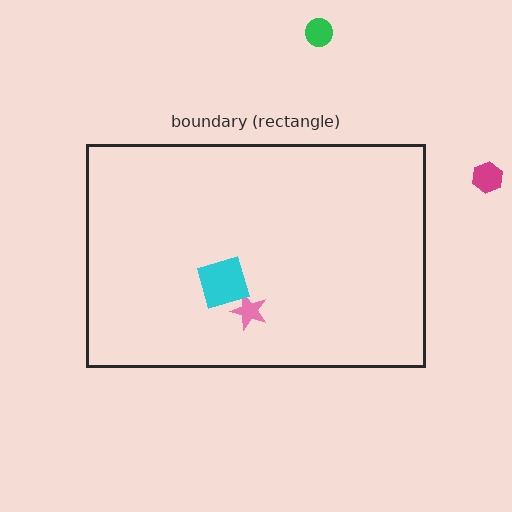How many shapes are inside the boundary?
2 inside, 2 outside.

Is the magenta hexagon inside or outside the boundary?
Outside.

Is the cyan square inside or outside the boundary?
Inside.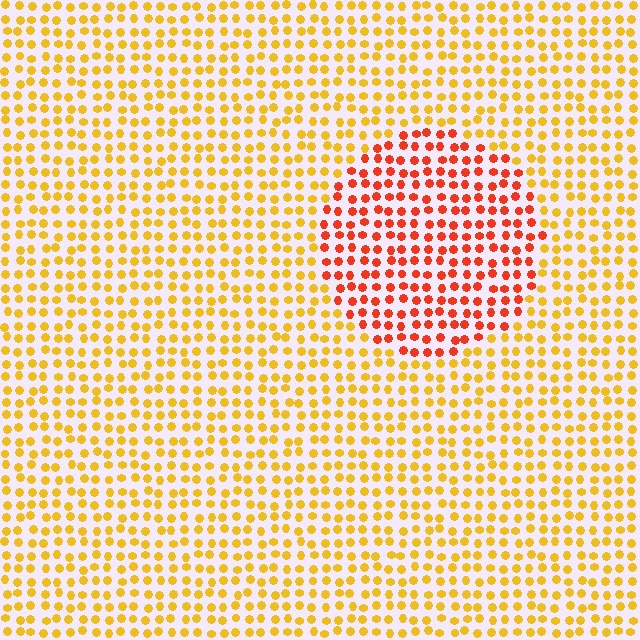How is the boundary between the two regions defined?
The boundary is defined purely by a slight shift in hue (about 40 degrees). Spacing, size, and orientation are identical on both sides.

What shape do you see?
I see a circle.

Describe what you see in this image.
The image is filled with small yellow elements in a uniform arrangement. A circle-shaped region is visible where the elements are tinted to a slightly different hue, forming a subtle color boundary.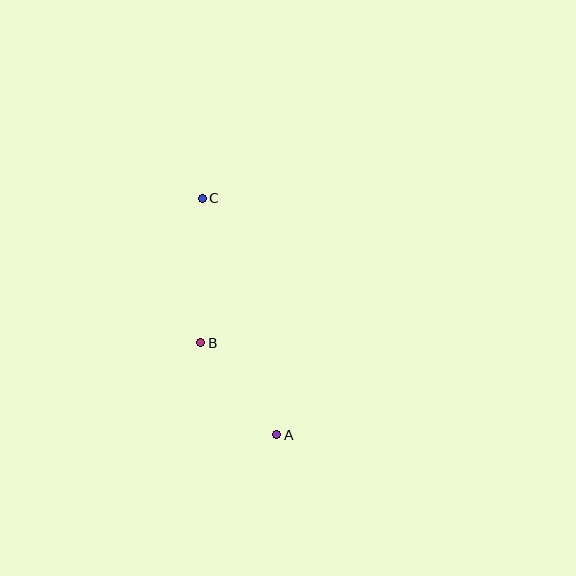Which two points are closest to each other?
Points A and B are closest to each other.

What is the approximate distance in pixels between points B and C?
The distance between B and C is approximately 145 pixels.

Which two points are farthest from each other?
Points A and C are farthest from each other.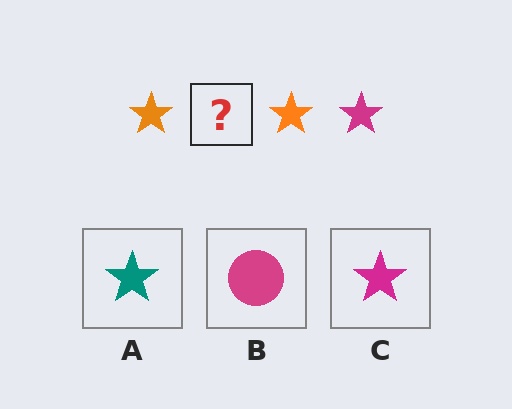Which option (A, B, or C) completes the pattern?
C.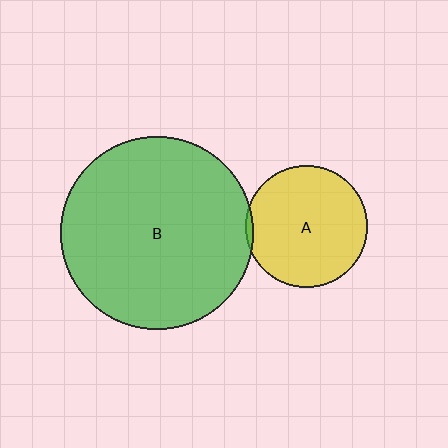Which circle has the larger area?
Circle B (green).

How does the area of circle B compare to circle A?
Approximately 2.5 times.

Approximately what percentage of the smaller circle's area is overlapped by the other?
Approximately 5%.